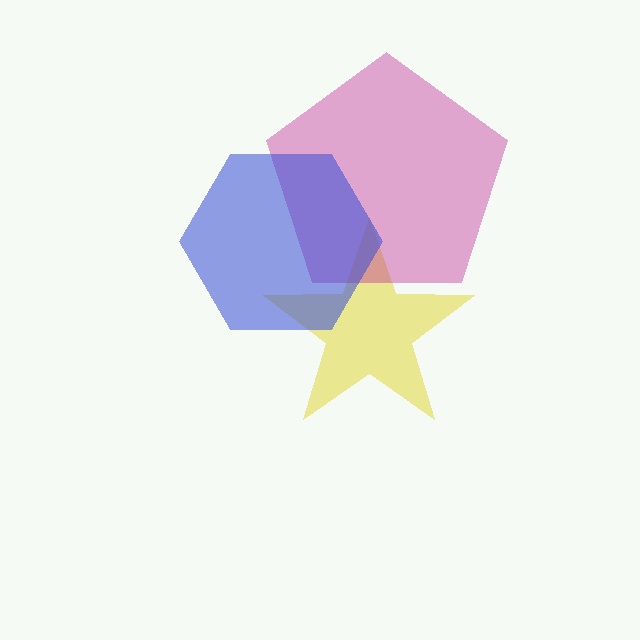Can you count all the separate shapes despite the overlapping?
Yes, there are 3 separate shapes.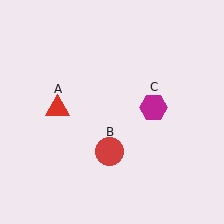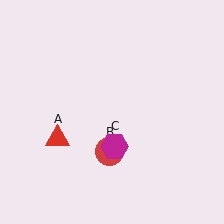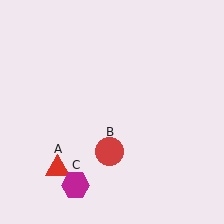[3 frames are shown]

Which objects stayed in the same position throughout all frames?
Red circle (object B) remained stationary.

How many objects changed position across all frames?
2 objects changed position: red triangle (object A), magenta hexagon (object C).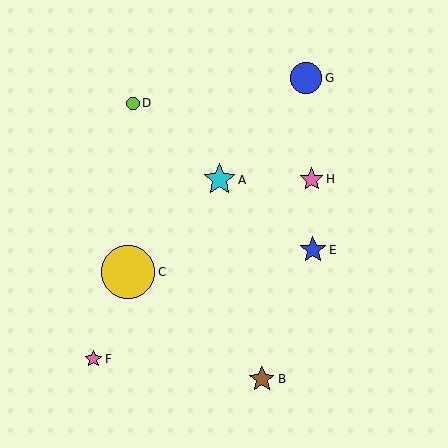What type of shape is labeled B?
Shape B is a brown star.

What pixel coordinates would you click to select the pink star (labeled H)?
Click at (312, 179) to select the pink star H.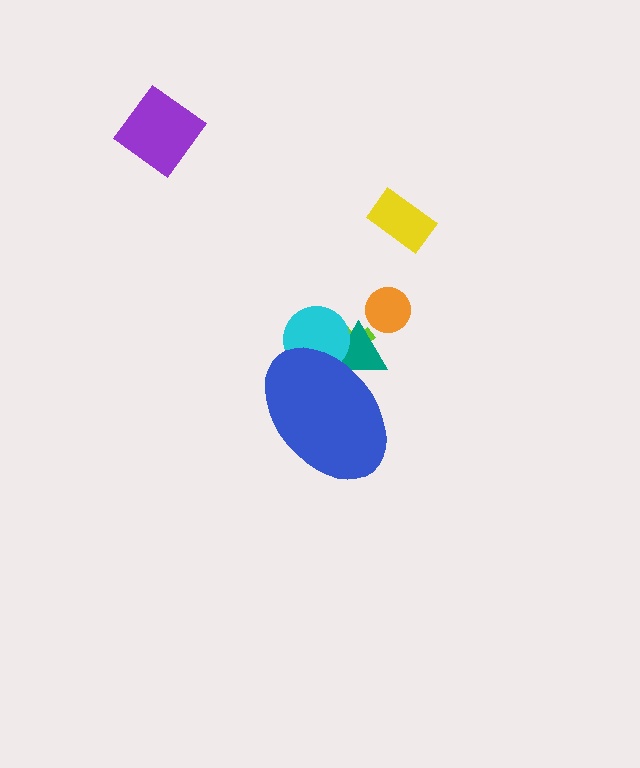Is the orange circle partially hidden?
No, the orange circle is fully visible.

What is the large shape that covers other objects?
A blue ellipse.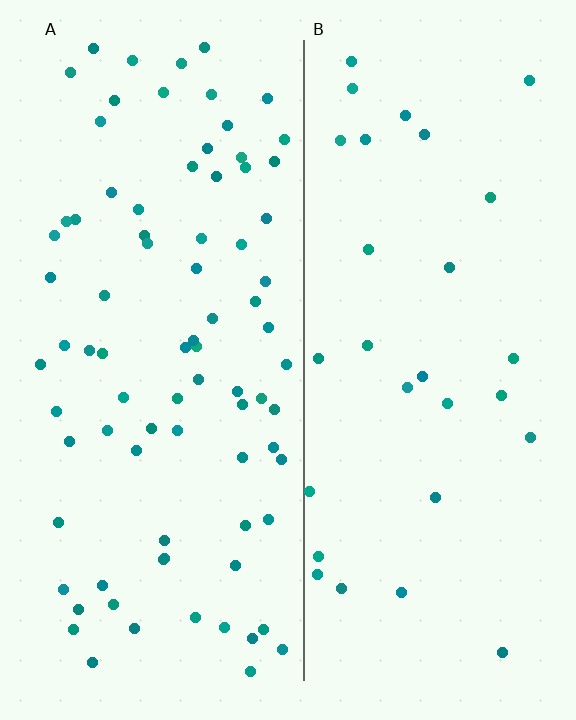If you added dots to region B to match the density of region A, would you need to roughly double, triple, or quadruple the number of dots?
Approximately triple.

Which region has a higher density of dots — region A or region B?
A (the left).